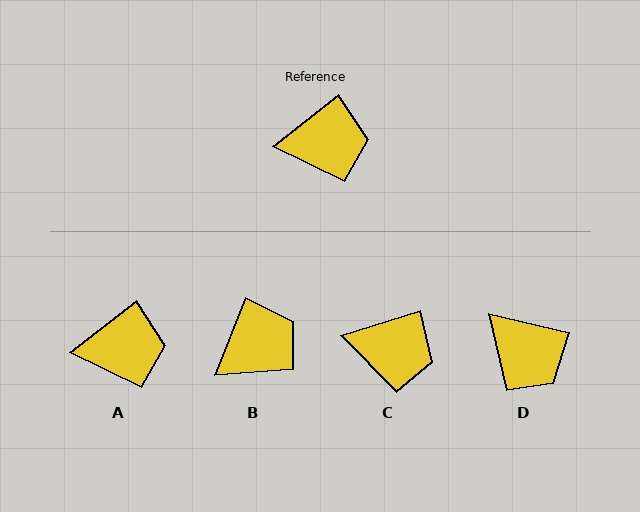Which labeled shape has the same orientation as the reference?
A.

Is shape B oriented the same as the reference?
No, it is off by about 30 degrees.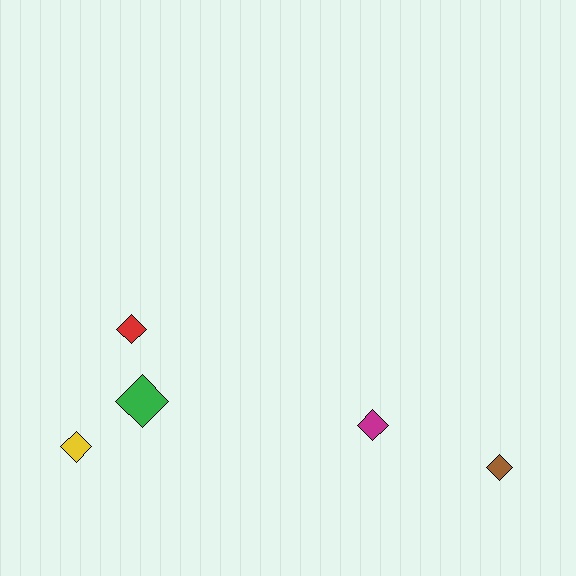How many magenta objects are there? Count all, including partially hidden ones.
There is 1 magenta object.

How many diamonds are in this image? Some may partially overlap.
There are 5 diamonds.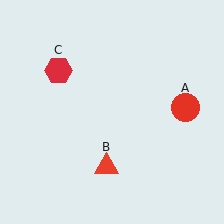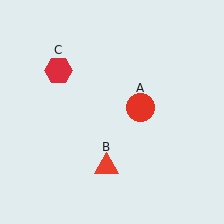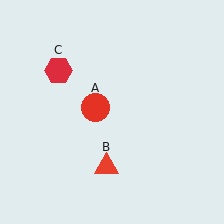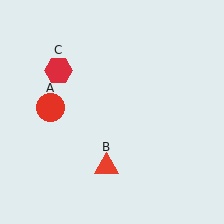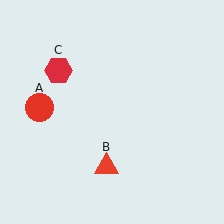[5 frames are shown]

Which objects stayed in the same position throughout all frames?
Red triangle (object B) and red hexagon (object C) remained stationary.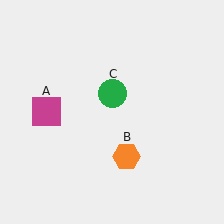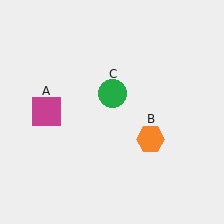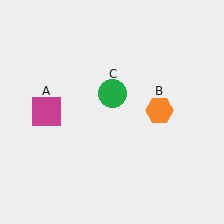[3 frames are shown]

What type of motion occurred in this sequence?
The orange hexagon (object B) rotated counterclockwise around the center of the scene.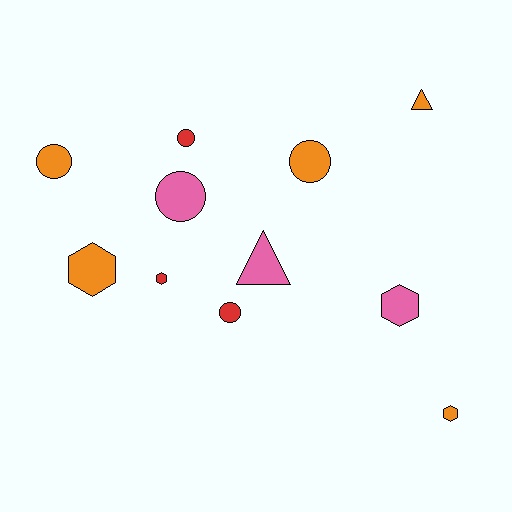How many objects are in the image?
There are 11 objects.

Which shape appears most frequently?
Circle, with 5 objects.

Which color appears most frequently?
Orange, with 5 objects.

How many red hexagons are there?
There is 1 red hexagon.